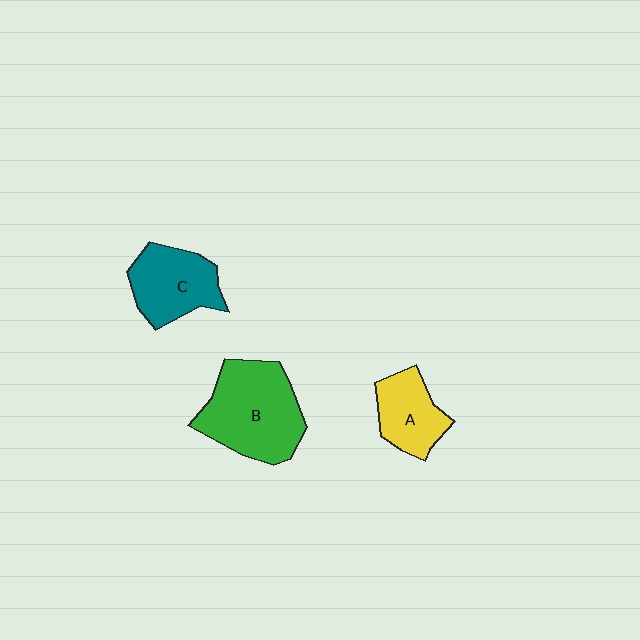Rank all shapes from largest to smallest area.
From largest to smallest: B (green), C (teal), A (yellow).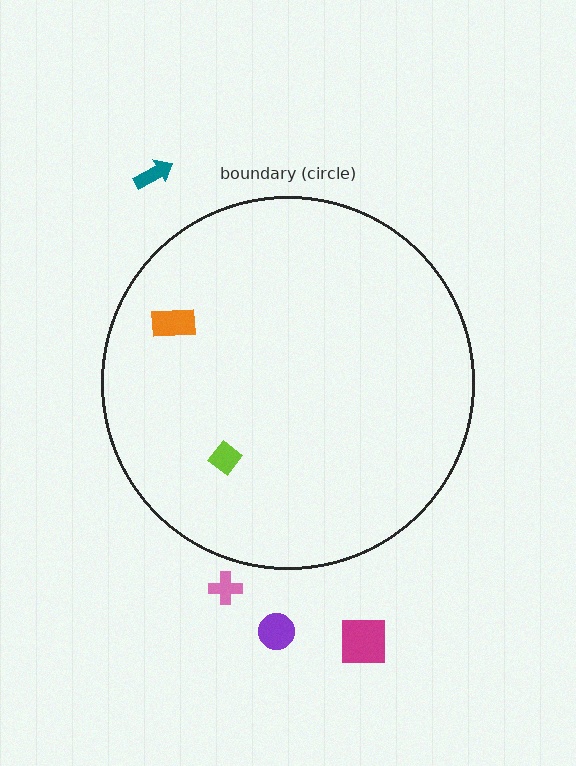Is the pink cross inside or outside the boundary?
Outside.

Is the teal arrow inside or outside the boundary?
Outside.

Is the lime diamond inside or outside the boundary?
Inside.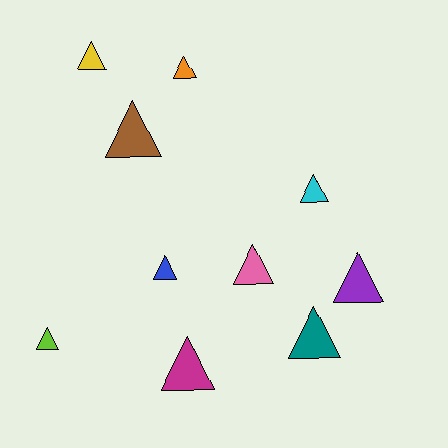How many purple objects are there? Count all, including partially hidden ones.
There is 1 purple object.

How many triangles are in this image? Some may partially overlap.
There are 10 triangles.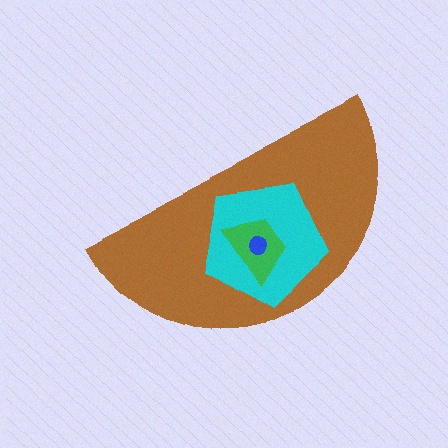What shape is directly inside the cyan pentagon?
The green trapezoid.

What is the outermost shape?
The brown semicircle.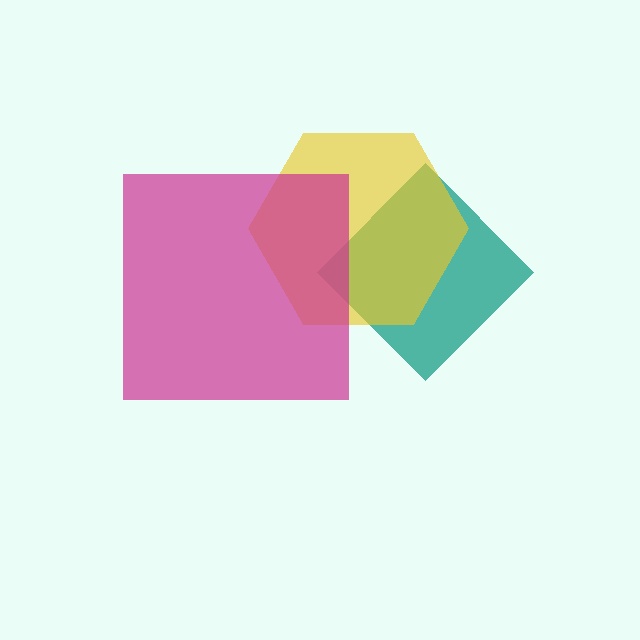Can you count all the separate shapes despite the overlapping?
Yes, there are 3 separate shapes.